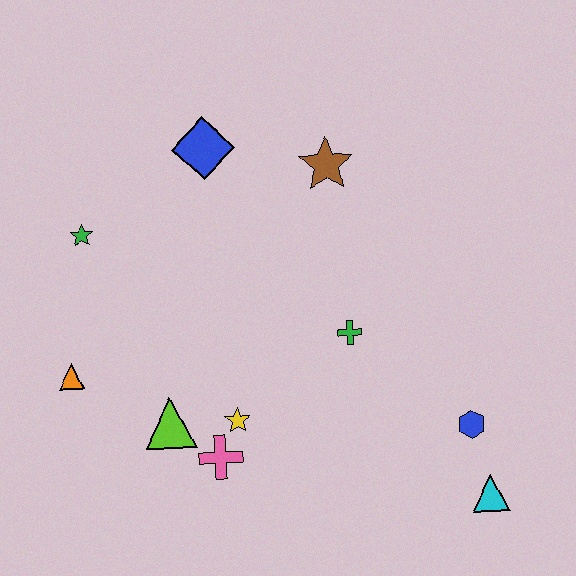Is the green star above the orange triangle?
Yes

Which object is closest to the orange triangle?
The lime triangle is closest to the orange triangle.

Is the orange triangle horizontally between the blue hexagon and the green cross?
No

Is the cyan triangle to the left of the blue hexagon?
No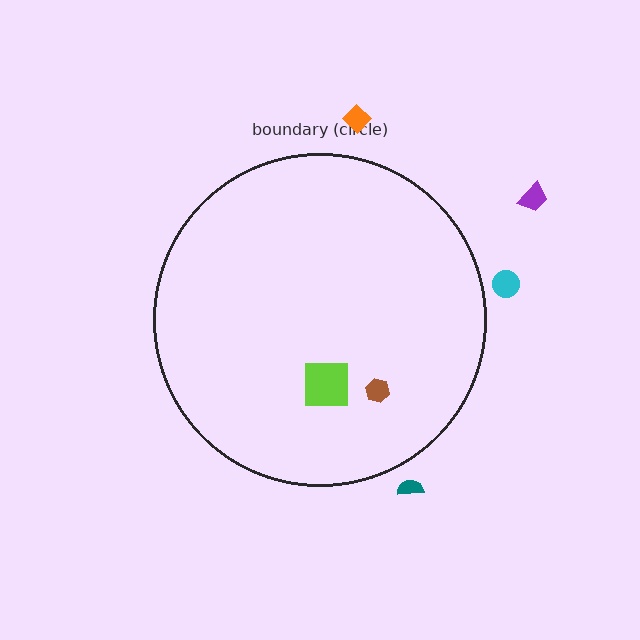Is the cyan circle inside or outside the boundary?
Outside.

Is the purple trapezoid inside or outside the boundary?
Outside.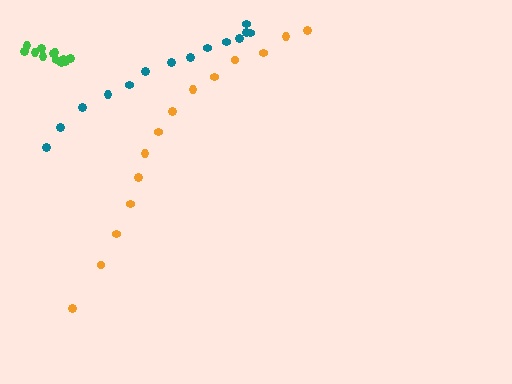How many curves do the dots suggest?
There are 3 distinct paths.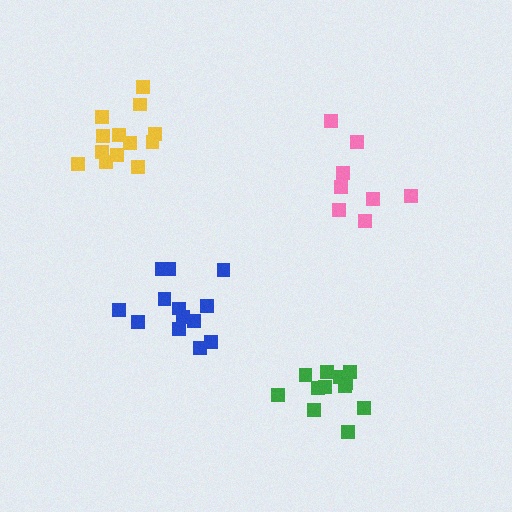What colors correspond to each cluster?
The clusters are colored: yellow, pink, green, blue.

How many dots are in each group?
Group 1: 13 dots, Group 2: 8 dots, Group 3: 12 dots, Group 4: 13 dots (46 total).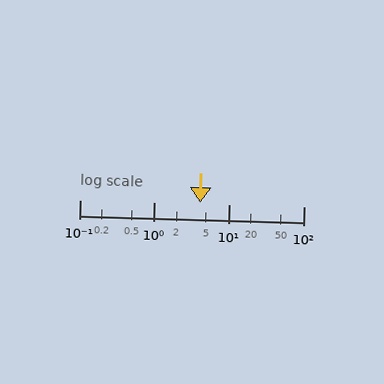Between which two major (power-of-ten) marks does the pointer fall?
The pointer is between 1 and 10.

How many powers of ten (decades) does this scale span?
The scale spans 3 decades, from 0.1 to 100.